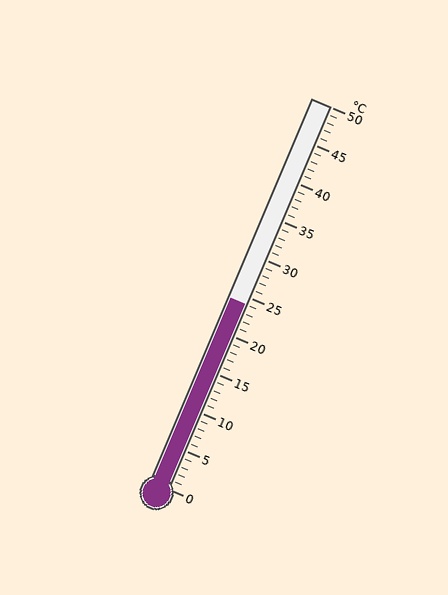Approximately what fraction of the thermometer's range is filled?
The thermometer is filled to approximately 50% of its range.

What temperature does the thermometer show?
The thermometer shows approximately 24°C.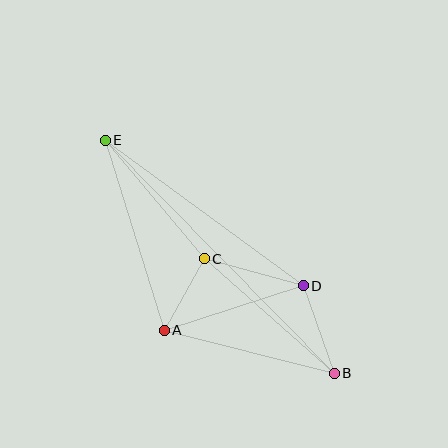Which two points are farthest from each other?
Points B and E are farthest from each other.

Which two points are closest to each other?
Points A and C are closest to each other.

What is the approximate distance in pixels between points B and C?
The distance between B and C is approximately 173 pixels.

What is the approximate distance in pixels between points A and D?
The distance between A and D is approximately 146 pixels.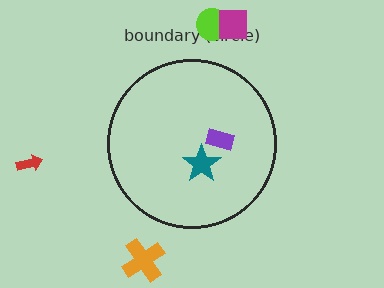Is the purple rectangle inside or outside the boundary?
Inside.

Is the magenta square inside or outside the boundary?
Outside.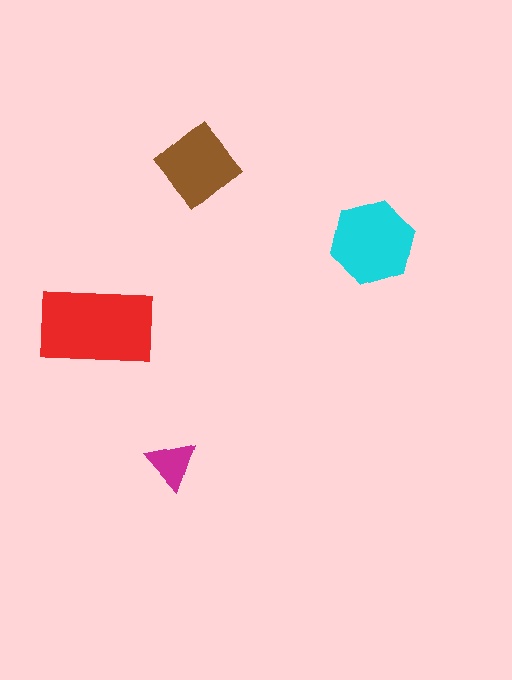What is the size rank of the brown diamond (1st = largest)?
3rd.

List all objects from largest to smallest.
The red rectangle, the cyan hexagon, the brown diamond, the magenta triangle.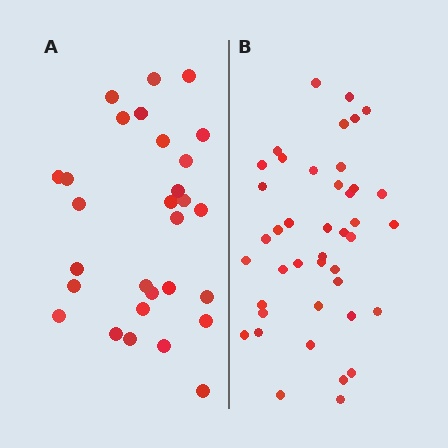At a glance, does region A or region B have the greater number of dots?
Region B (the right region) has more dots.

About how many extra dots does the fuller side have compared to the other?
Region B has approximately 15 more dots than region A.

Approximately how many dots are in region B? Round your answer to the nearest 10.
About 40 dots. (The exact count is 42, which rounds to 40.)